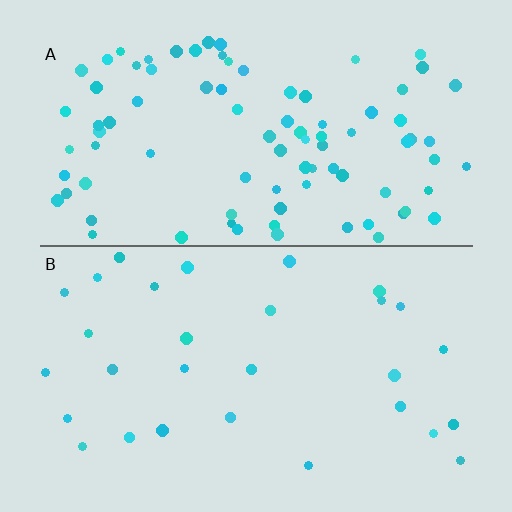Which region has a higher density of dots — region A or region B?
A (the top).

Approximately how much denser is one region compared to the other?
Approximately 3.0× — region A over region B.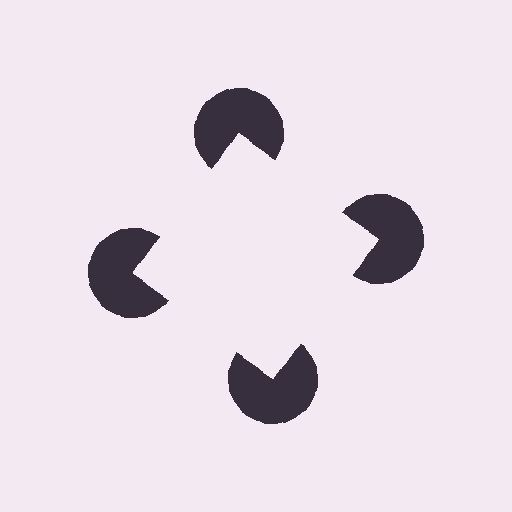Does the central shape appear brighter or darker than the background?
It typically appears slightly brighter than the background, even though no actual brightness change is drawn.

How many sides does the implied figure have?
4 sides.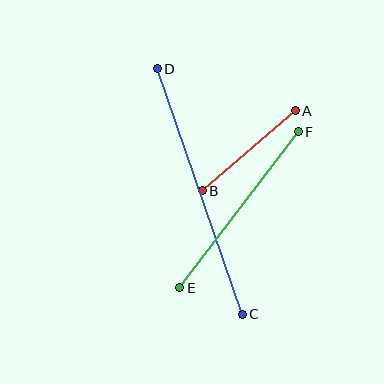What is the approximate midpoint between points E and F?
The midpoint is at approximately (239, 210) pixels.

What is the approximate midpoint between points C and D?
The midpoint is at approximately (200, 191) pixels.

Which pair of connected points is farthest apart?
Points C and D are farthest apart.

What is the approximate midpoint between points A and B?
The midpoint is at approximately (249, 151) pixels.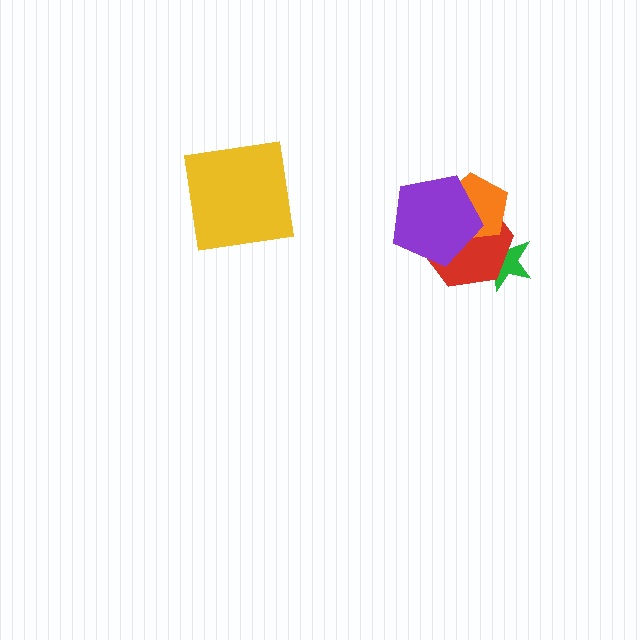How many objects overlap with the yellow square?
0 objects overlap with the yellow square.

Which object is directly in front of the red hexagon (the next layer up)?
The orange pentagon is directly in front of the red hexagon.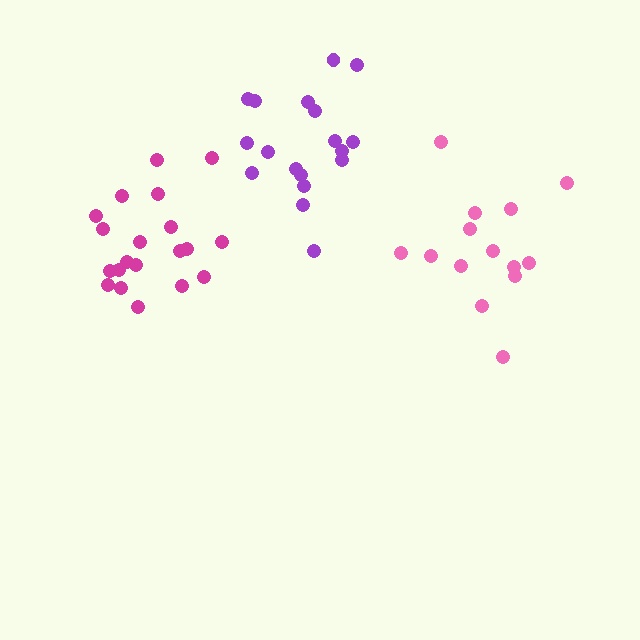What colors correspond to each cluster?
The clusters are colored: magenta, pink, purple.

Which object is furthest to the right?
The pink cluster is rightmost.